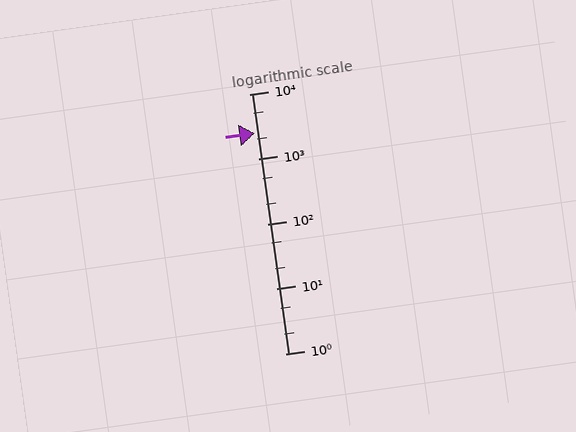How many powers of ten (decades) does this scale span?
The scale spans 4 decades, from 1 to 10000.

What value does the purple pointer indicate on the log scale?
The pointer indicates approximately 2500.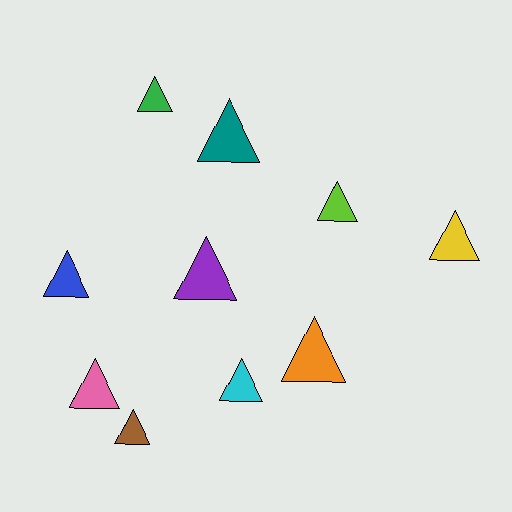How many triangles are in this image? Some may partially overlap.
There are 10 triangles.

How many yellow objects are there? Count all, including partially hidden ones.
There is 1 yellow object.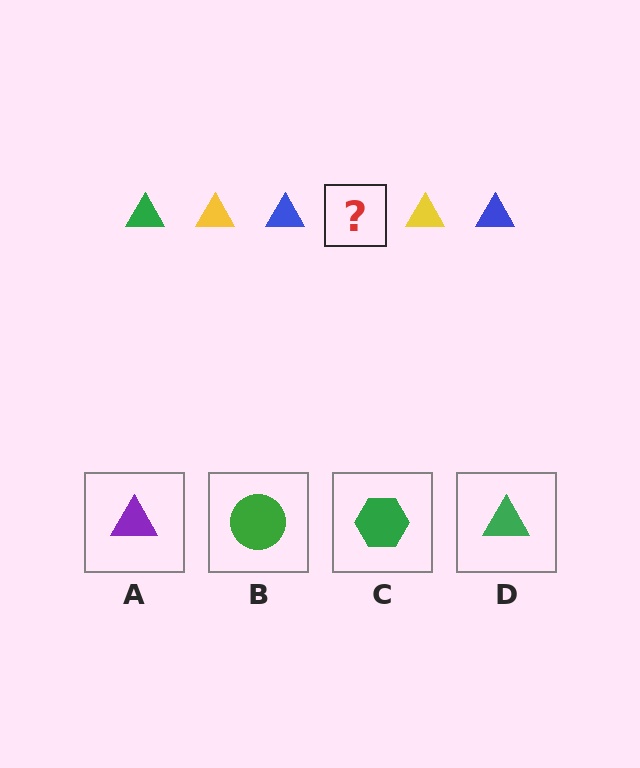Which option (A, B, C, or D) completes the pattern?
D.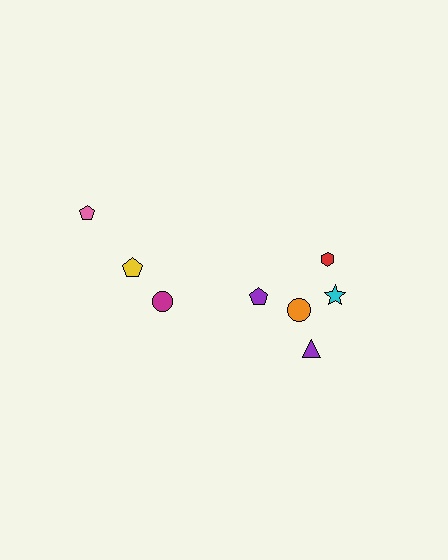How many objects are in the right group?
There are 5 objects.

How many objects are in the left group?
There are 3 objects.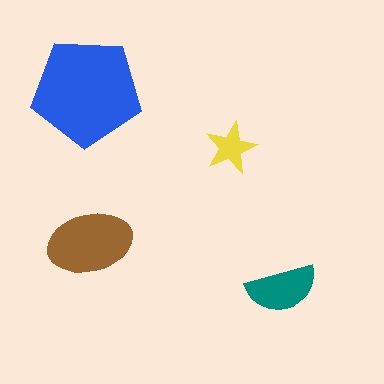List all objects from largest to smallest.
The blue pentagon, the brown ellipse, the teal semicircle, the yellow star.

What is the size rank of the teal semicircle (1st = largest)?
3rd.